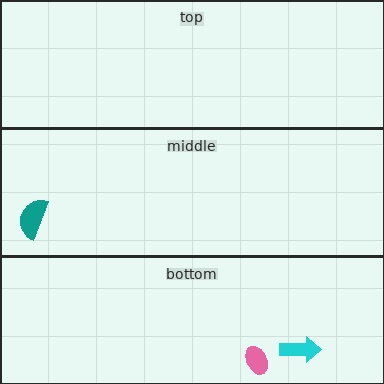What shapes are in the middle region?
The teal semicircle.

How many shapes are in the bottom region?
2.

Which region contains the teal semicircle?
The middle region.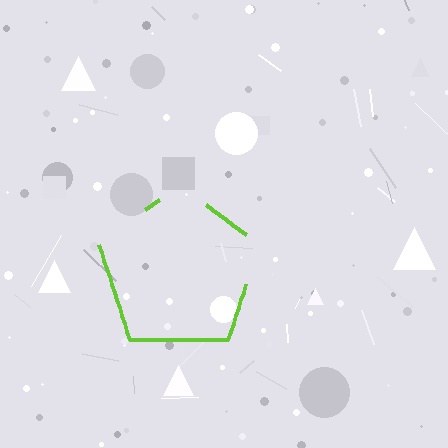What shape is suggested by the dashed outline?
The dashed outline suggests a pentagon.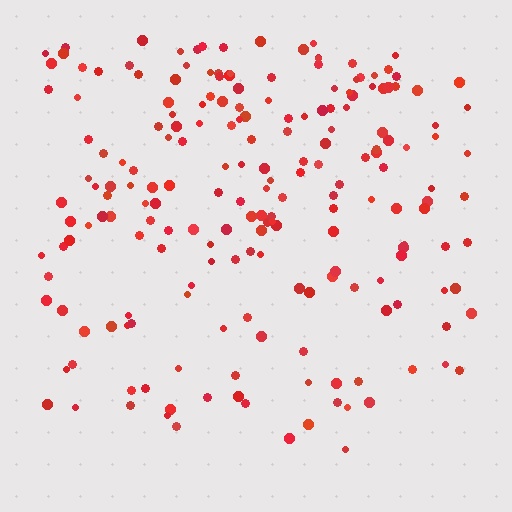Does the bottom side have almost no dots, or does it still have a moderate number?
Still a moderate number, just noticeably fewer than the top.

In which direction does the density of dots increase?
From bottom to top, with the top side densest.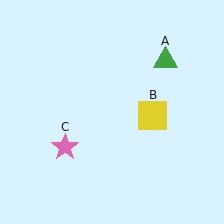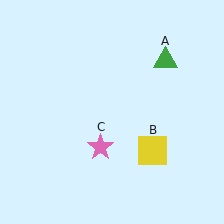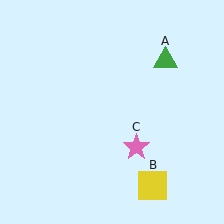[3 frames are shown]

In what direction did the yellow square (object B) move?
The yellow square (object B) moved down.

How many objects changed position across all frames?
2 objects changed position: yellow square (object B), pink star (object C).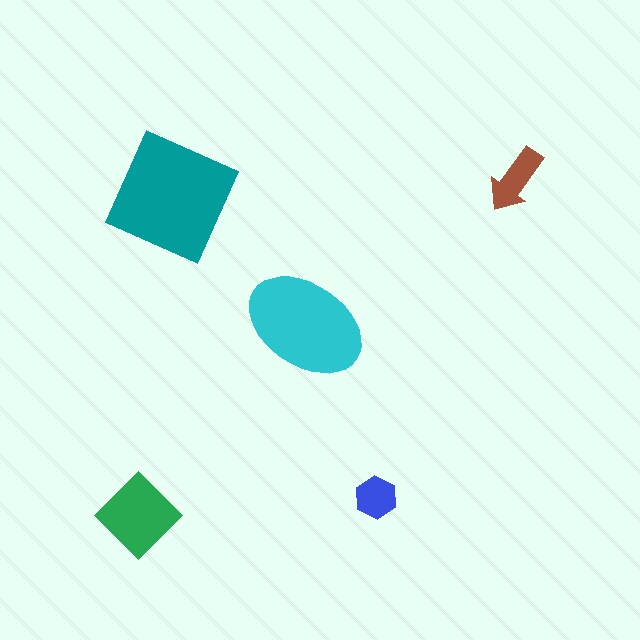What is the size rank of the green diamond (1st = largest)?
3rd.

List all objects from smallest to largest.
The blue hexagon, the brown arrow, the green diamond, the cyan ellipse, the teal square.